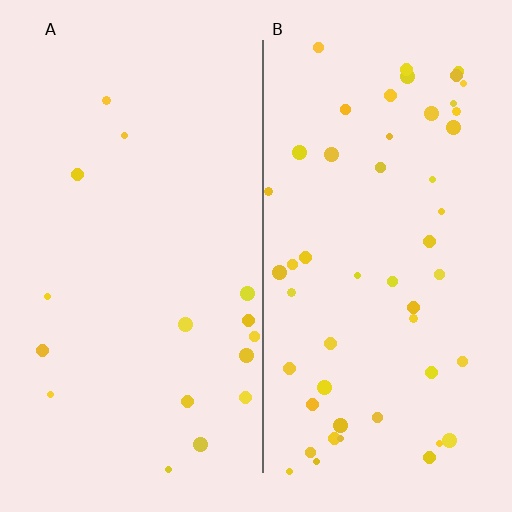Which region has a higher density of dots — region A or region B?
B (the right).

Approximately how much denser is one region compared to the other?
Approximately 3.3× — region B over region A.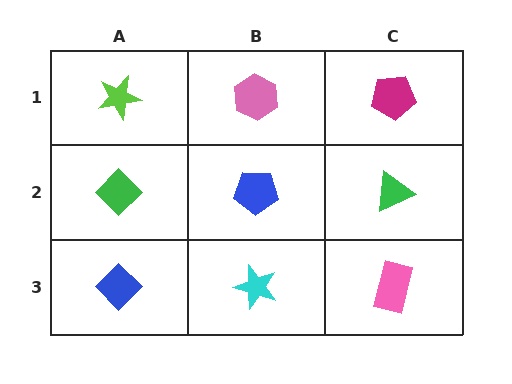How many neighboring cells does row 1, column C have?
2.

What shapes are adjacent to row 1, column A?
A green diamond (row 2, column A), a pink hexagon (row 1, column B).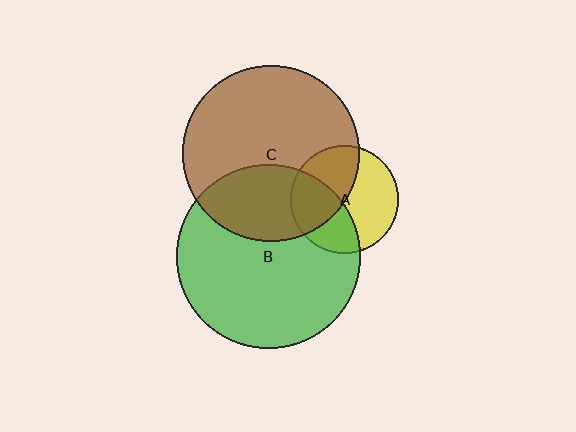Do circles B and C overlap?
Yes.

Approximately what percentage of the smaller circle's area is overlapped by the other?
Approximately 35%.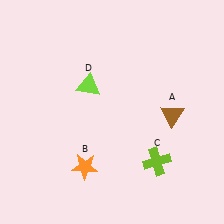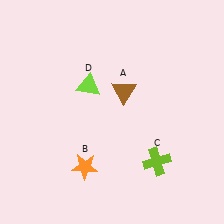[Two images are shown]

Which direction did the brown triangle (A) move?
The brown triangle (A) moved left.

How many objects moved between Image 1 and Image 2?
1 object moved between the two images.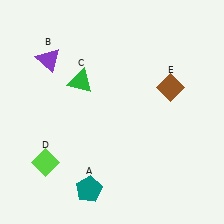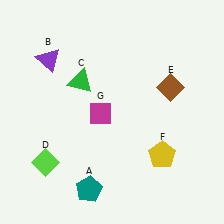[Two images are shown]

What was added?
A yellow pentagon (F), a magenta diamond (G) were added in Image 2.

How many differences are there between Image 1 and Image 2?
There are 2 differences between the two images.